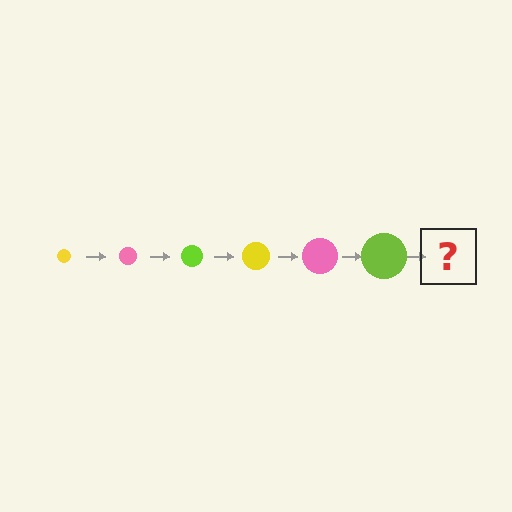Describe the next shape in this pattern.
It should be a yellow circle, larger than the previous one.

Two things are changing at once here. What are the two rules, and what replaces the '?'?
The two rules are that the circle grows larger each step and the color cycles through yellow, pink, and lime. The '?' should be a yellow circle, larger than the previous one.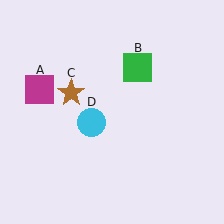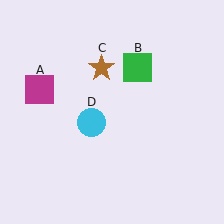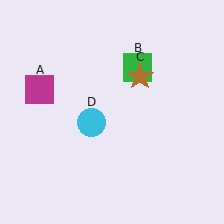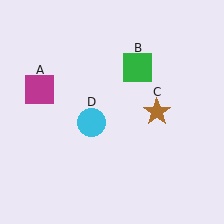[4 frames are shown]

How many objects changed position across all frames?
1 object changed position: brown star (object C).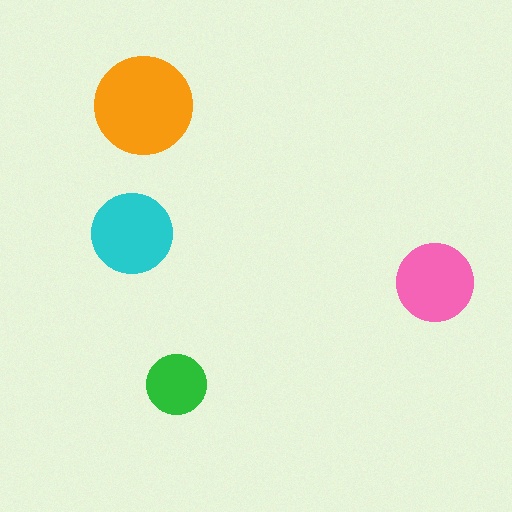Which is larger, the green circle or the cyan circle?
The cyan one.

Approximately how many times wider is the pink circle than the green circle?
About 1.5 times wider.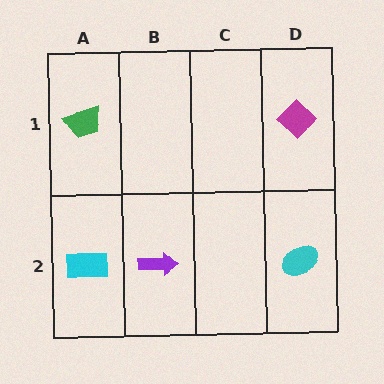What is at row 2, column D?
A cyan ellipse.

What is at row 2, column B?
A purple arrow.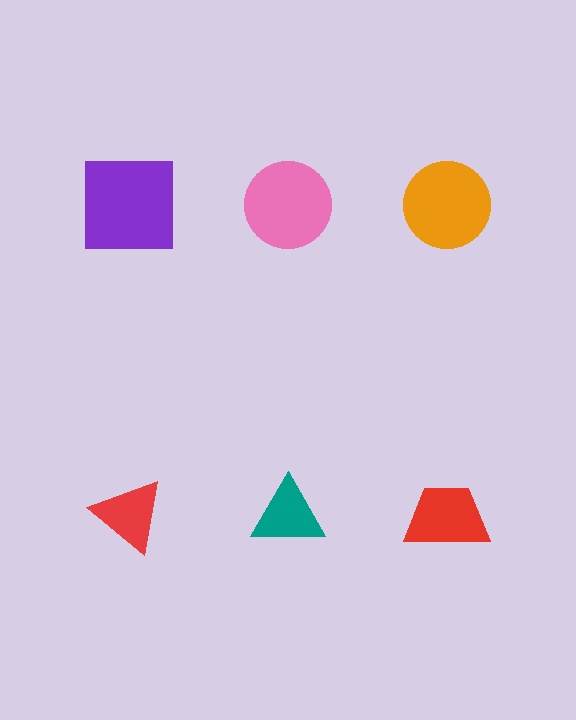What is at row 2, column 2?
A teal triangle.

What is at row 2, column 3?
A red trapezoid.